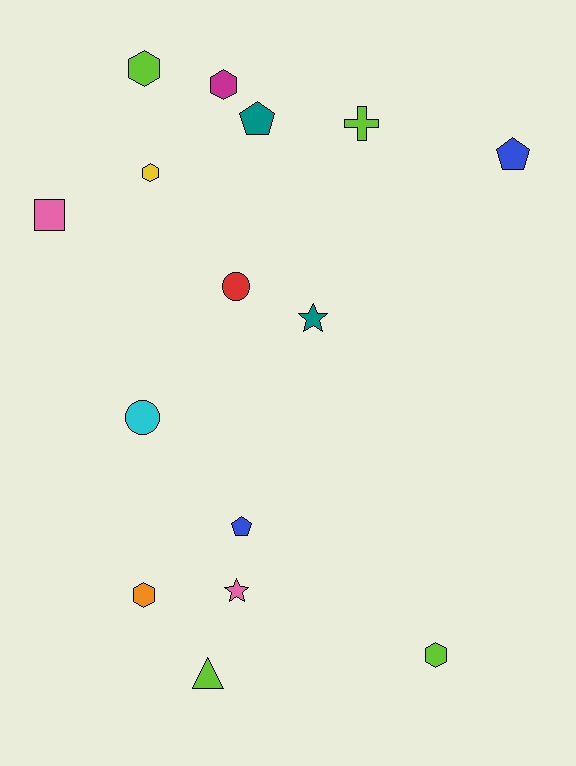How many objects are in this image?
There are 15 objects.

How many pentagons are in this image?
There are 3 pentagons.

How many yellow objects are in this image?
There is 1 yellow object.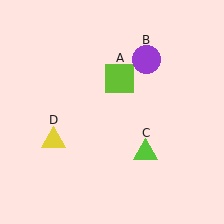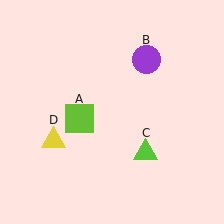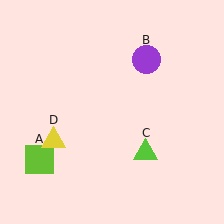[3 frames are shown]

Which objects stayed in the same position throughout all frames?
Purple circle (object B) and lime triangle (object C) and yellow triangle (object D) remained stationary.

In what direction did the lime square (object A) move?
The lime square (object A) moved down and to the left.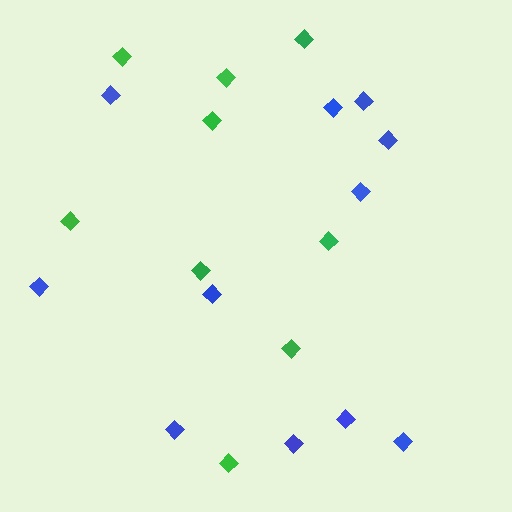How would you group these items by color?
There are 2 groups: one group of blue diamonds (11) and one group of green diamonds (9).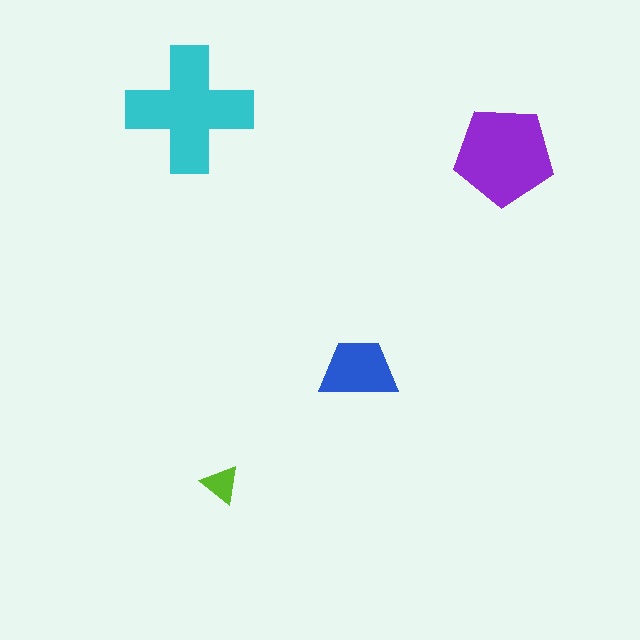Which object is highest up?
The cyan cross is topmost.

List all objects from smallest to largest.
The lime triangle, the blue trapezoid, the purple pentagon, the cyan cross.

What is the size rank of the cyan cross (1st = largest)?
1st.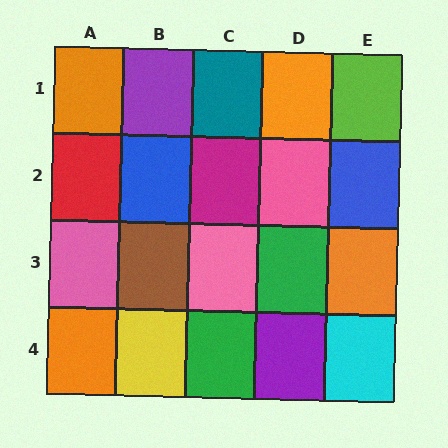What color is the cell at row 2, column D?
Pink.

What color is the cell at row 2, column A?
Red.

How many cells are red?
1 cell is red.